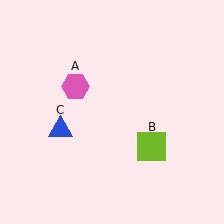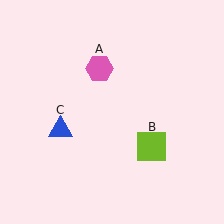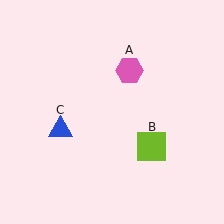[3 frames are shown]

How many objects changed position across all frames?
1 object changed position: pink hexagon (object A).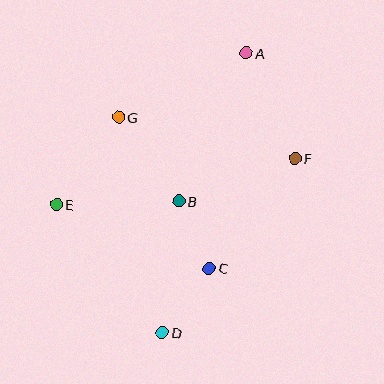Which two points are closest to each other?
Points B and C are closest to each other.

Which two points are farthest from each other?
Points A and D are farthest from each other.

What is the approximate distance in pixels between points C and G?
The distance between C and G is approximately 176 pixels.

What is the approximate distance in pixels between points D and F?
The distance between D and F is approximately 219 pixels.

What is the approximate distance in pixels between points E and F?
The distance between E and F is approximately 243 pixels.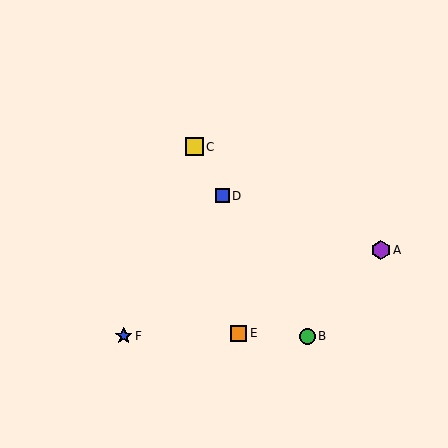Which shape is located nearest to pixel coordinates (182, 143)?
The yellow square (labeled C) at (194, 147) is nearest to that location.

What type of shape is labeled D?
Shape D is a blue square.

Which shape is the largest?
The purple hexagon (labeled A) is the largest.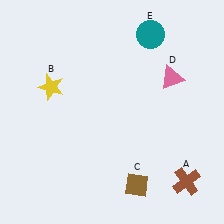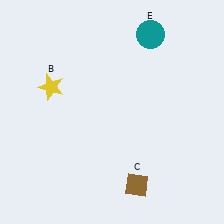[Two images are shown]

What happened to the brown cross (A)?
The brown cross (A) was removed in Image 2. It was in the bottom-right area of Image 1.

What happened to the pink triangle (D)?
The pink triangle (D) was removed in Image 2. It was in the top-right area of Image 1.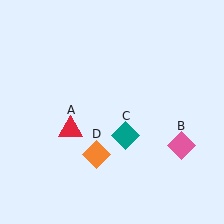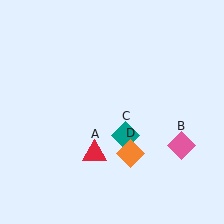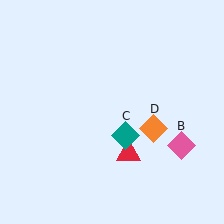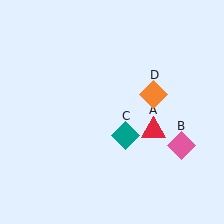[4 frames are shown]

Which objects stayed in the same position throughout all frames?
Pink diamond (object B) and teal diamond (object C) remained stationary.